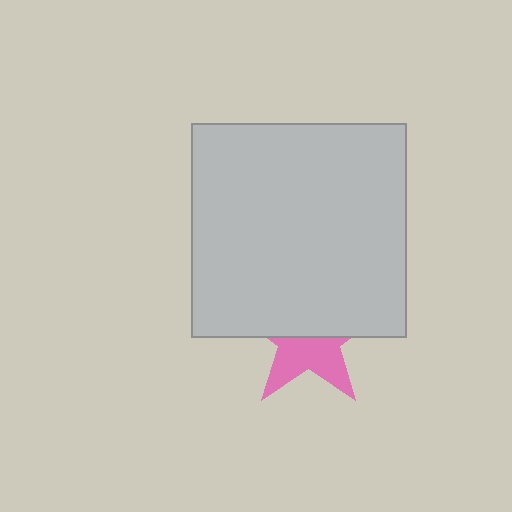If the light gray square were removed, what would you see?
You would see the complete pink star.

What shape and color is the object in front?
The object in front is a light gray square.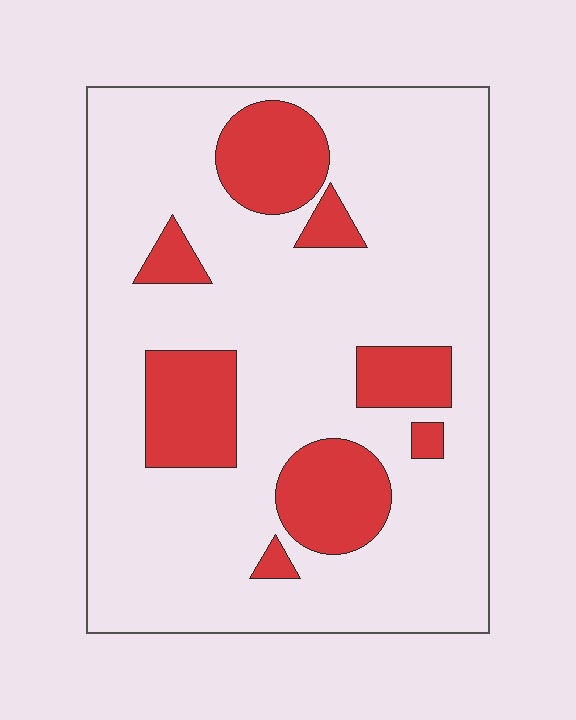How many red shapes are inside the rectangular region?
8.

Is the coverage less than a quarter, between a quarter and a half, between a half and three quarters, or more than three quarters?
Less than a quarter.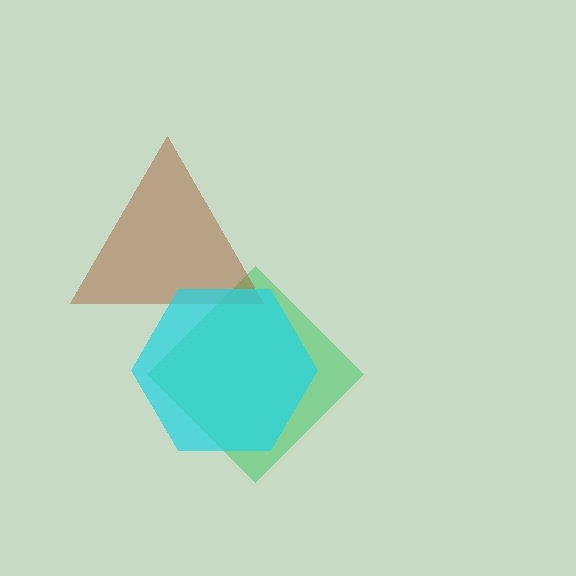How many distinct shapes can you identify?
There are 3 distinct shapes: a green diamond, a brown triangle, a cyan hexagon.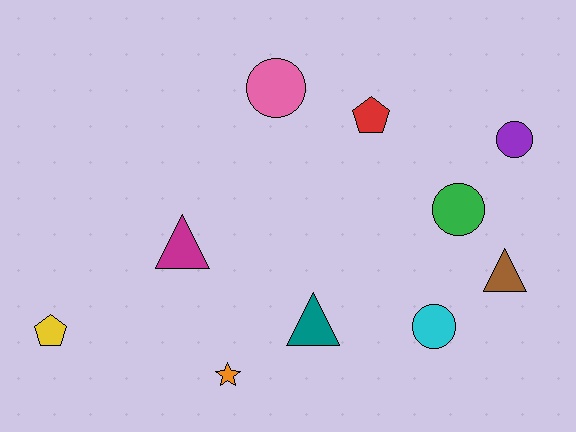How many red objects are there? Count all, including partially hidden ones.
There is 1 red object.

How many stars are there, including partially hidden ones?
There is 1 star.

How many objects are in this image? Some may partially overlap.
There are 10 objects.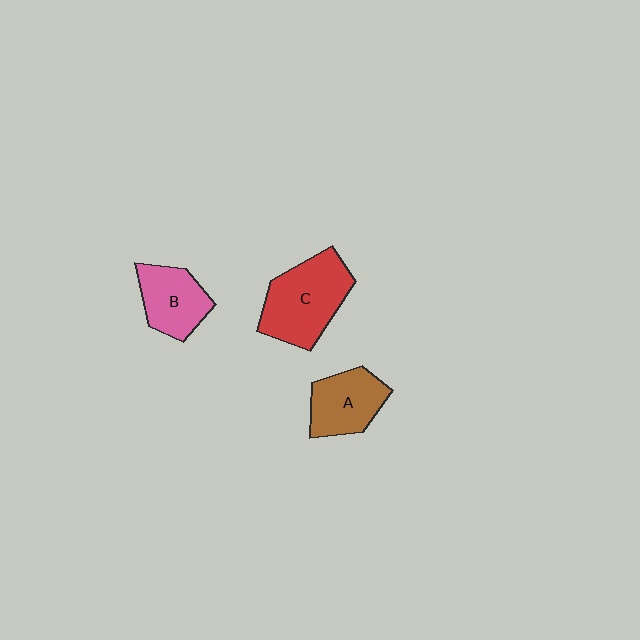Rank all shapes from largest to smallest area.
From largest to smallest: C (red), A (brown), B (pink).